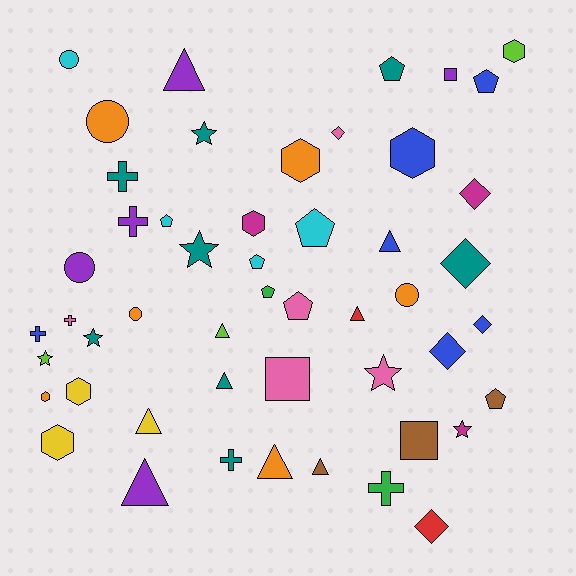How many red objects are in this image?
There are 2 red objects.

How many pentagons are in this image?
There are 8 pentagons.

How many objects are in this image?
There are 50 objects.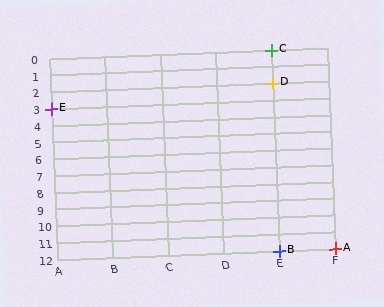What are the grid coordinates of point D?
Point D is at grid coordinates (E, 2).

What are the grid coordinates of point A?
Point A is at grid coordinates (F, 12).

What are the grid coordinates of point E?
Point E is at grid coordinates (A, 3).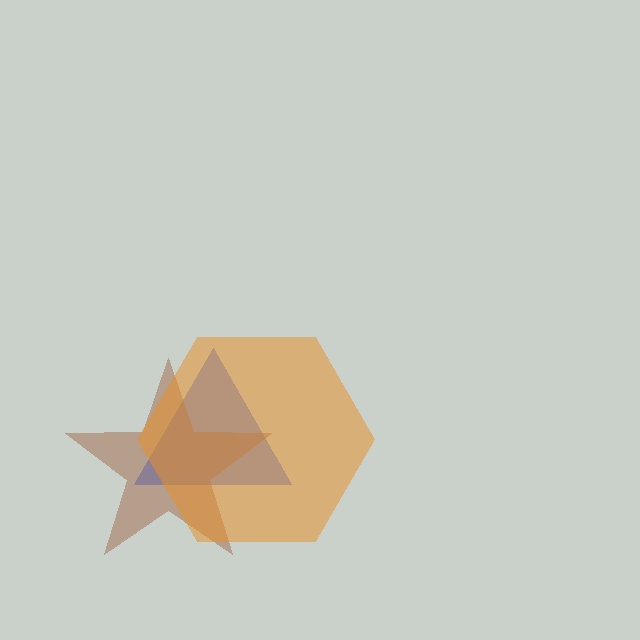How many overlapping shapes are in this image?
There are 3 overlapping shapes in the image.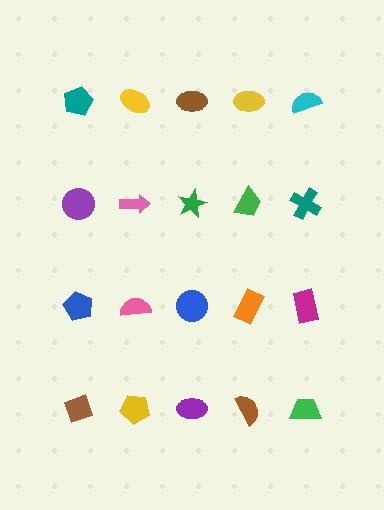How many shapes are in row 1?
5 shapes.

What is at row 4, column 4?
A brown semicircle.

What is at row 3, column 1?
A blue pentagon.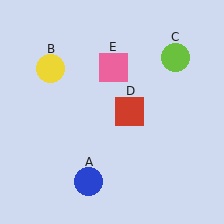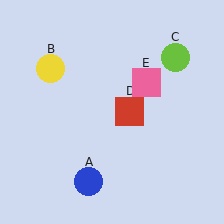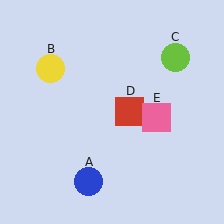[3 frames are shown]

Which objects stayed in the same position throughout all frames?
Blue circle (object A) and yellow circle (object B) and lime circle (object C) and red square (object D) remained stationary.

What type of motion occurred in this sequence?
The pink square (object E) rotated clockwise around the center of the scene.